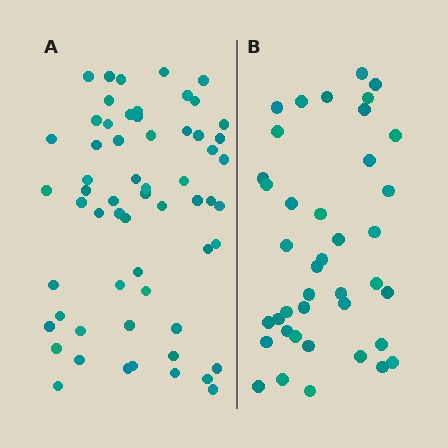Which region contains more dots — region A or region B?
Region A (the left region) has more dots.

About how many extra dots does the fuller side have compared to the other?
Region A has approximately 20 more dots than region B.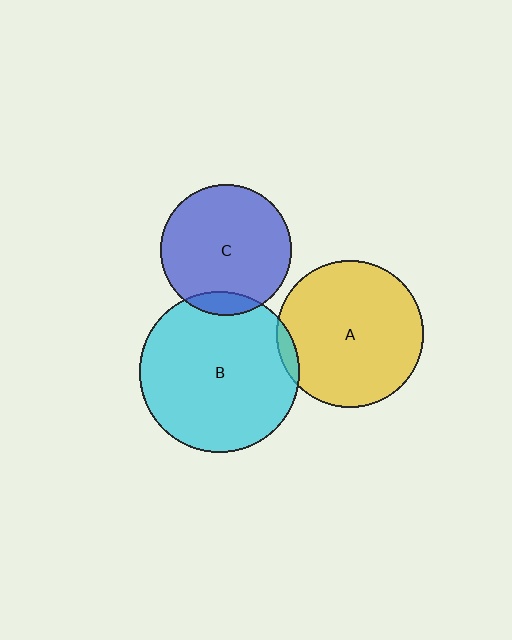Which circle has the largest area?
Circle B (cyan).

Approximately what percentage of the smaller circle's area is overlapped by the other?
Approximately 5%.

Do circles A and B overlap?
Yes.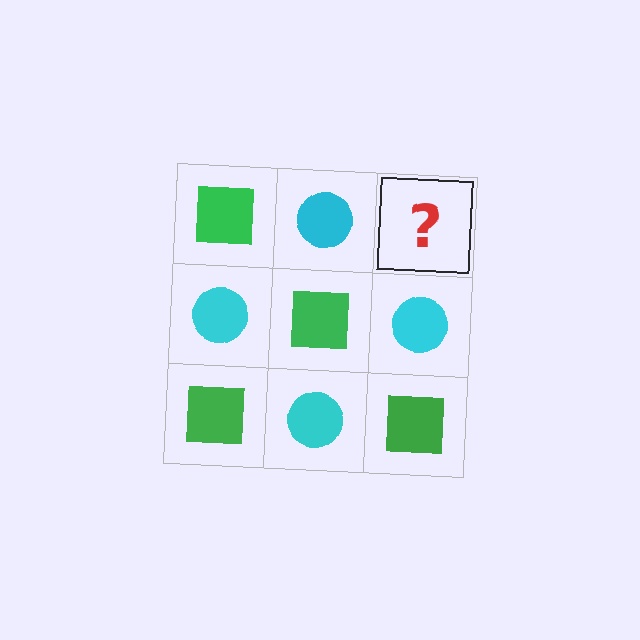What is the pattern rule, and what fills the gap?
The rule is that it alternates green square and cyan circle in a checkerboard pattern. The gap should be filled with a green square.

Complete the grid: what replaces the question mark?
The question mark should be replaced with a green square.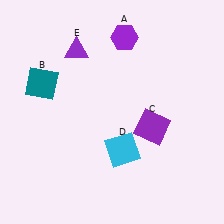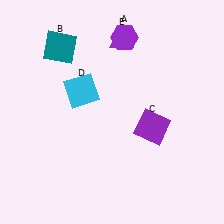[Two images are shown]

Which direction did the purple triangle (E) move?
The purple triangle (E) moved right.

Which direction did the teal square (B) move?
The teal square (B) moved up.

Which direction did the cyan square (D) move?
The cyan square (D) moved up.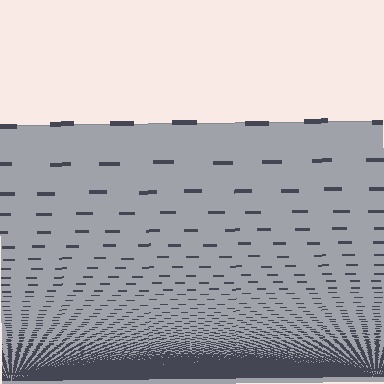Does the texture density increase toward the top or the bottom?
Density increases toward the bottom.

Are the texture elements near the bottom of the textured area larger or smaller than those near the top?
Smaller. The gradient is inverted — elements near the bottom are smaller and denser.